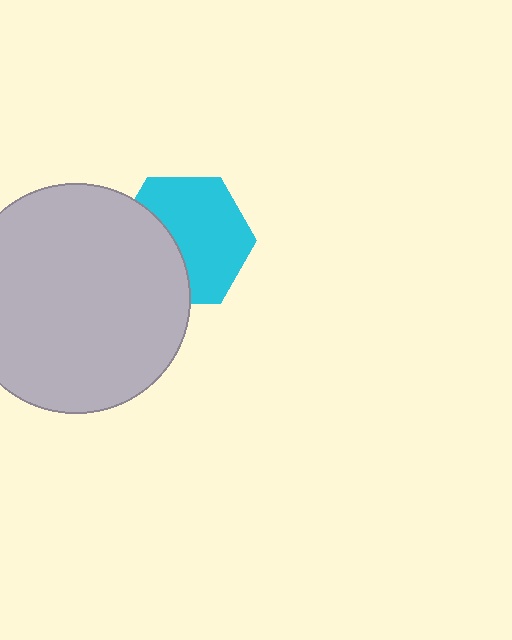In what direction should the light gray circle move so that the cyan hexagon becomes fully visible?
The light gray circle should move left. That is the shortest direction to clear the overlap and leave the cyan hexagon fully visible.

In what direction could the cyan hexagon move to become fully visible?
The cyan hexagon could move right. That would shift it out from behind the light gray circle entirely.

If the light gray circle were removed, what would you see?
You would see the complete cyan hexagon.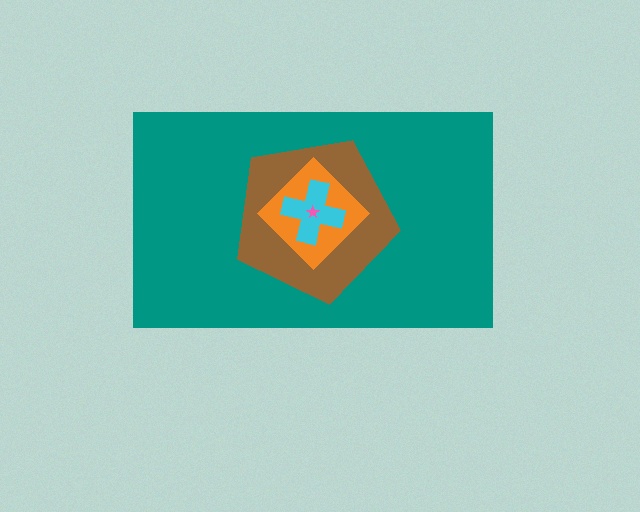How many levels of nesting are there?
5.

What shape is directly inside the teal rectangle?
The brown pentagon.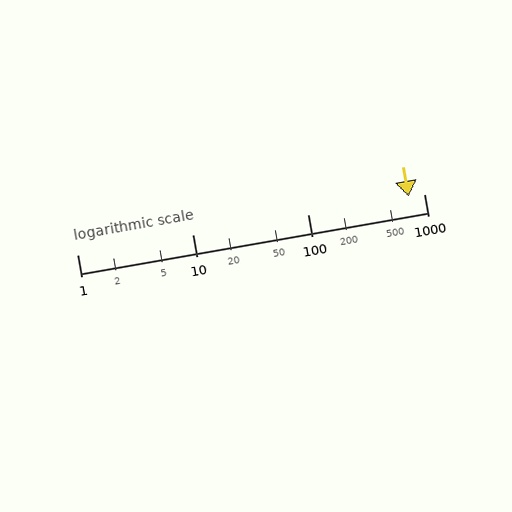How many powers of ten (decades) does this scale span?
The scale spans 3 decades, from 1 to 1000.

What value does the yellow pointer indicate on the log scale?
The pointer indicates approximately 740.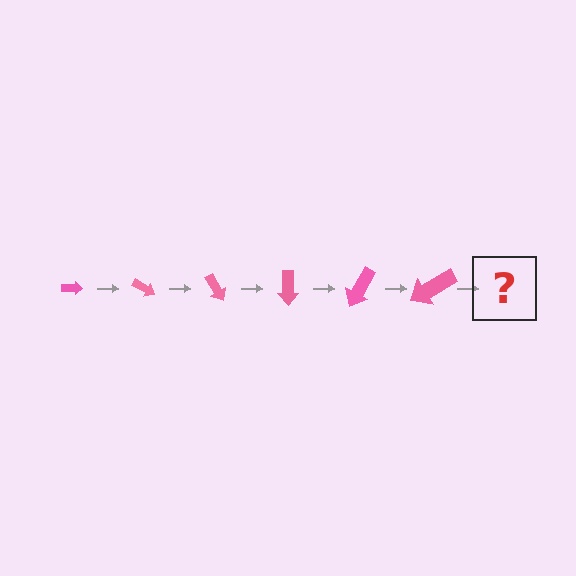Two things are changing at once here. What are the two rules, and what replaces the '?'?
The two rules are that the arrow grows larger each step and it rotates 30 degrees each step. The '?' should be an arrow, larger than the previous one and rotated 180 degrees from the start.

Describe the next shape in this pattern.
It should be an arrow, larger than the previous one and rotated 180 degrees from the start.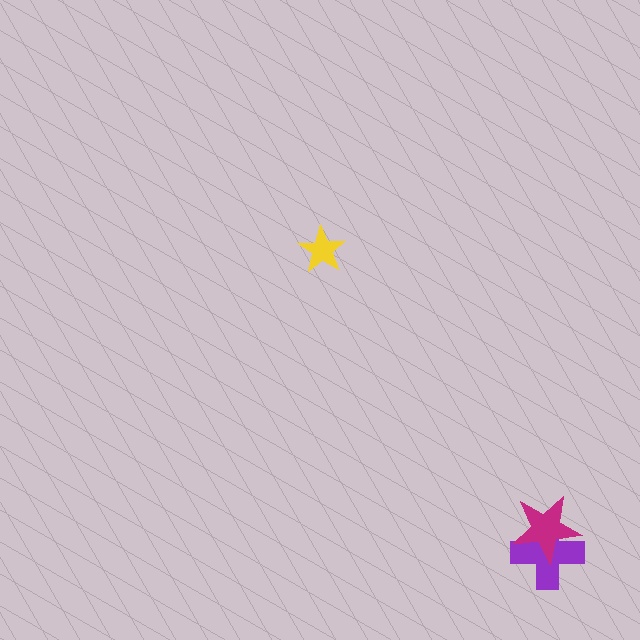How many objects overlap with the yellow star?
0 objects overlap with the yellow star.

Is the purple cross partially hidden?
Yes, it is partially covered by another shape.